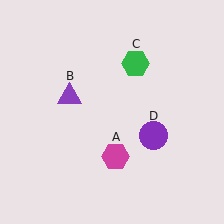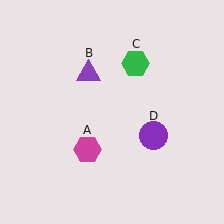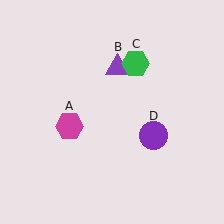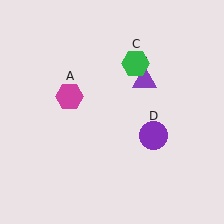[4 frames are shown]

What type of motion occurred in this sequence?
The magenta hexagon (object A), purple triangle (object B) rotated clockwise around the center of the scene.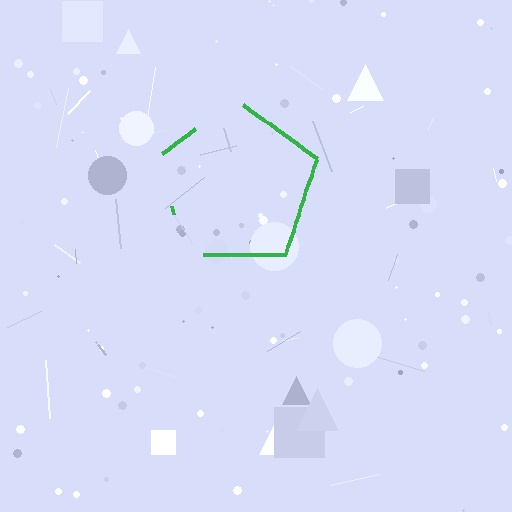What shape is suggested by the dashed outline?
The dashed outline suggests a pentagon.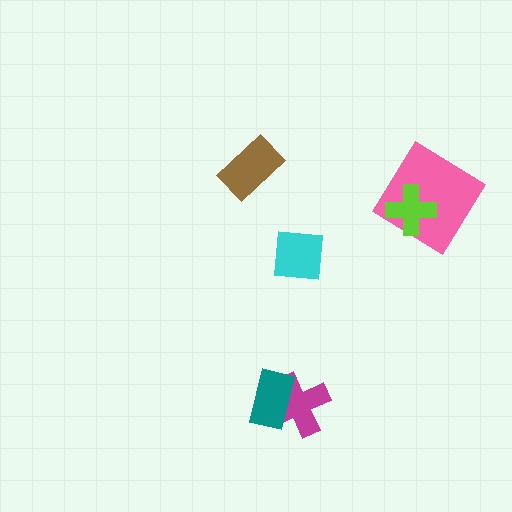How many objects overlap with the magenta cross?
1 object overlaps with the magenta cross.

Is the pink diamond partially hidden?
Yes, it is partially covered by another shape.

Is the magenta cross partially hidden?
Yes, it is partially covered by another shape.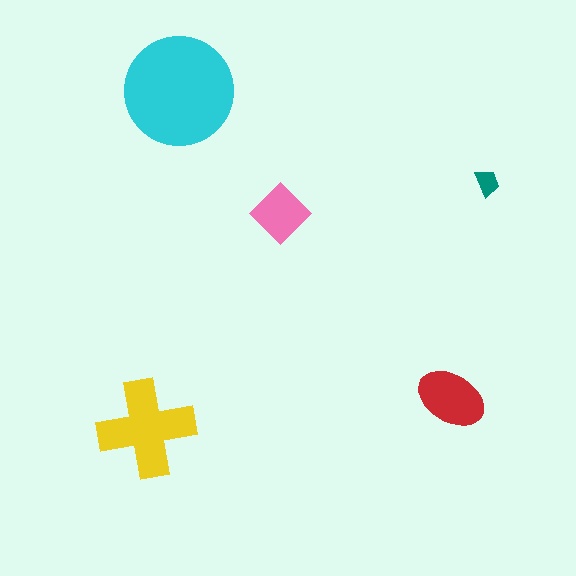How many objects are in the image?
There are 5 objects in the image.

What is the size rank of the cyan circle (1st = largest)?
1st.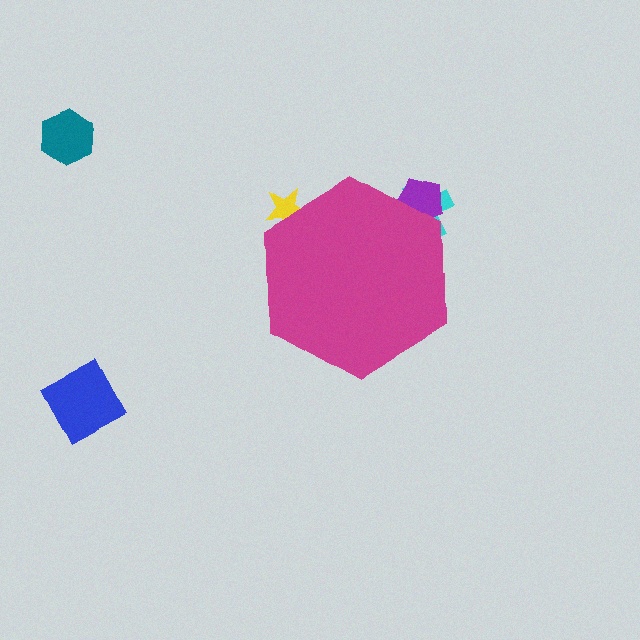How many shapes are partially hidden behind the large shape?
3 shapes are partially hidden.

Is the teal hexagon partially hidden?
No, the teal hexagon is fully visible.